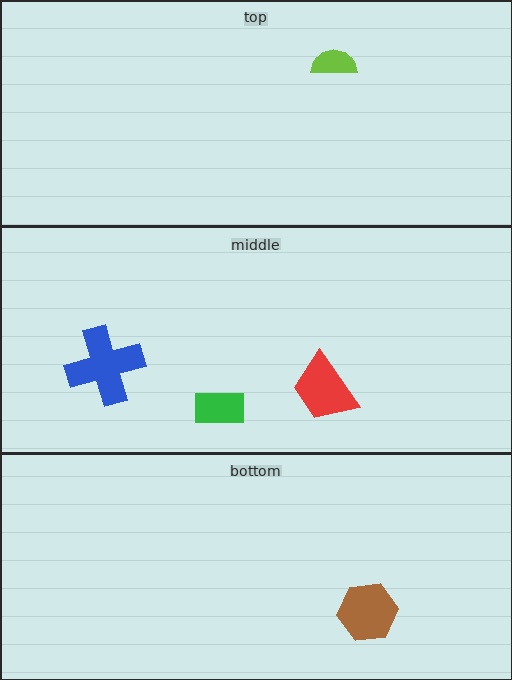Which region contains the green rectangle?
The middle region.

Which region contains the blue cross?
The middle region.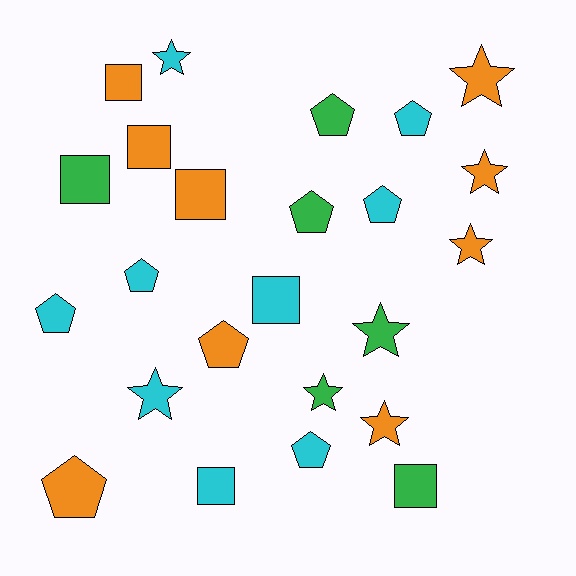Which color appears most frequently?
Cyan, with 9 objects.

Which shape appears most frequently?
Pentagon, with 9 objects.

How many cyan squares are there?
There are 2 cyan squares.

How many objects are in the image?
There are 24 objects.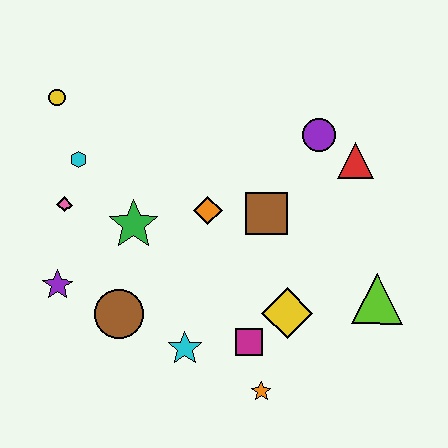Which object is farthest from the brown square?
The yellow circle is farthest from the brown square.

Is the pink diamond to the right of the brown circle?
No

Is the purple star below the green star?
Yes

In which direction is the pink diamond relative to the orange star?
The pink diamond is to the left of the orange star.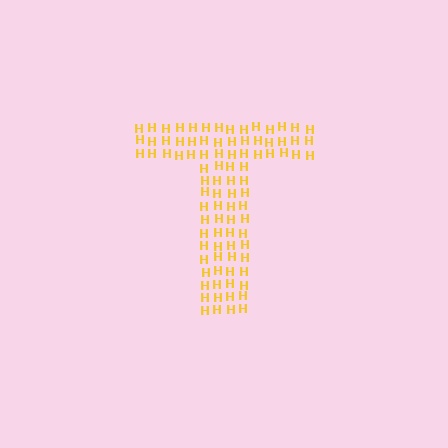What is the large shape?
The large shape is the letter T.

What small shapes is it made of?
It is made of small letter H's.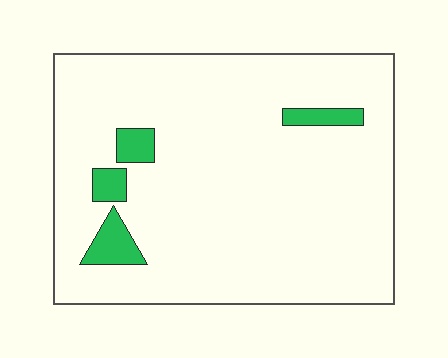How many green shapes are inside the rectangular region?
4.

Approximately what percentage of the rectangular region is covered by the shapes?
Approximately 5%.